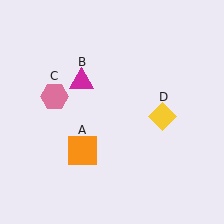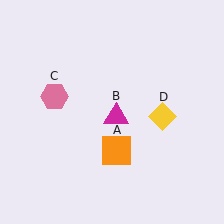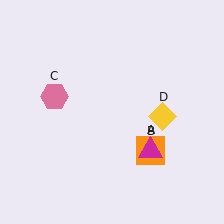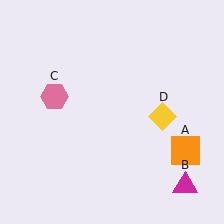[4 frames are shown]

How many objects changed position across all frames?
2 objects changed position: orange square (object A), magenta triangle (object B).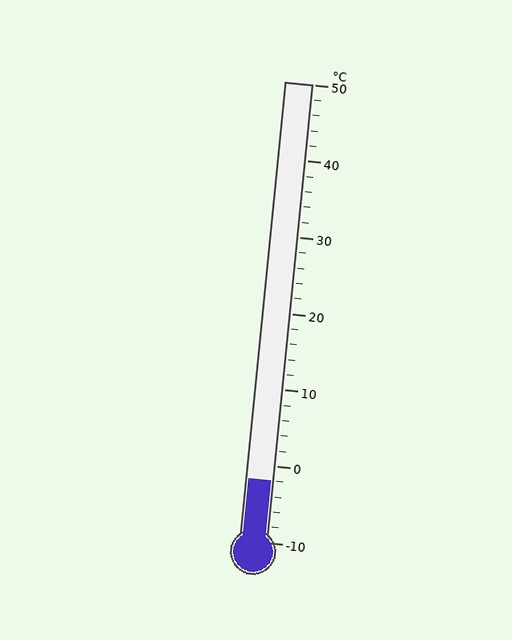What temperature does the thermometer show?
The thermometer shows approximately -2°C.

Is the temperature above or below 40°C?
The temperature is below 40°C.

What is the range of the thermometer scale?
The thermometer scale ranges from -10°C to 50°C.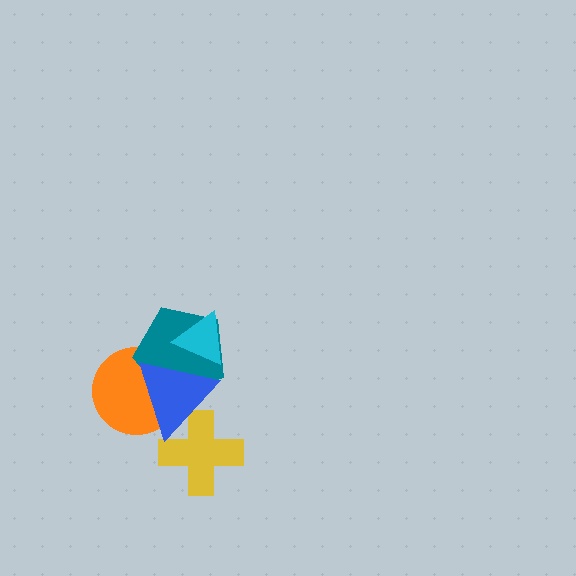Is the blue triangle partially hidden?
Yes, it is partially covered by another shape.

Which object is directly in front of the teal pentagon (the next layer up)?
The blue triangle is directly in front of the teal pentagon.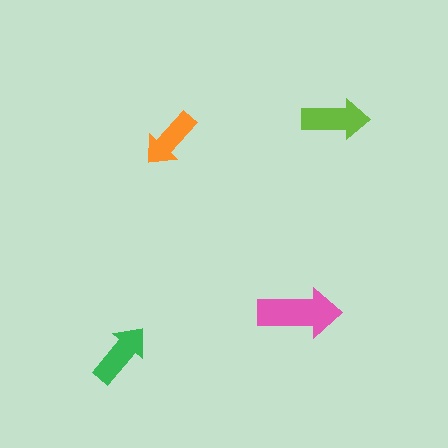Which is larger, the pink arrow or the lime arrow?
The pink one.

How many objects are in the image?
There are 4 objects in the image.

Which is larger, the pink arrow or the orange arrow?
The pink one.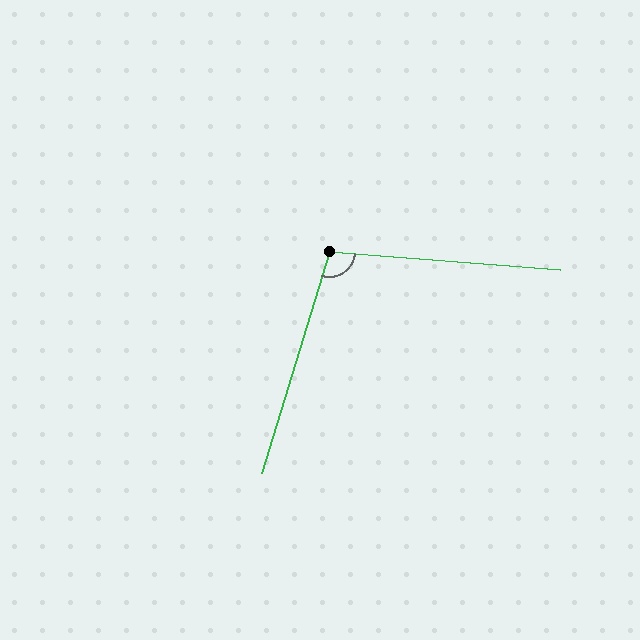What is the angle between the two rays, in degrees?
Approximately 102 degrees.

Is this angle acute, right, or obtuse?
It is obtuse.